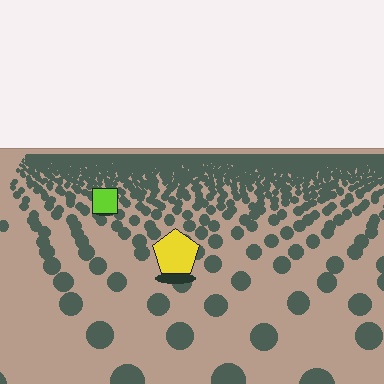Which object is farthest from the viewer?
The lime square is farthest from the viewer. It appears smaller and the ground texture around it is denser.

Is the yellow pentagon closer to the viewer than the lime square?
Yes. The yellow pentagon is closer — you can tell from the texture gradient: the ground texture is coarser near it.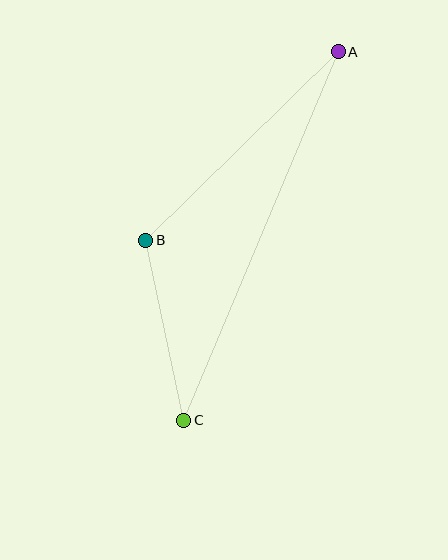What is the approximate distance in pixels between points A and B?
The distance between A and B is approximately 269 pixels.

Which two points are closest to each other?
Points B and C are closest to each other.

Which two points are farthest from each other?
Points A and C are farthest from each other.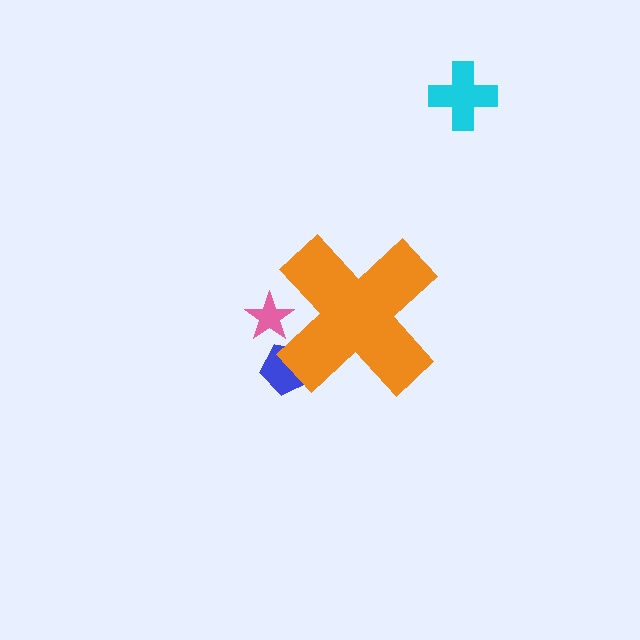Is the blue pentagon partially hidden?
Yes, the blue pentagon is partially hidden behind the orange cross.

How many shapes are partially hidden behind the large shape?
2 shapes are partially hidden.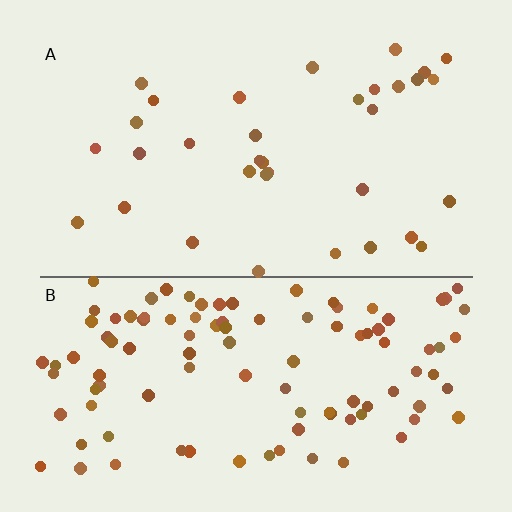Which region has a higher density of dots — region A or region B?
B (the bottom).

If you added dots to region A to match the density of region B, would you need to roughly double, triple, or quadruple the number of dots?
Approximately triple.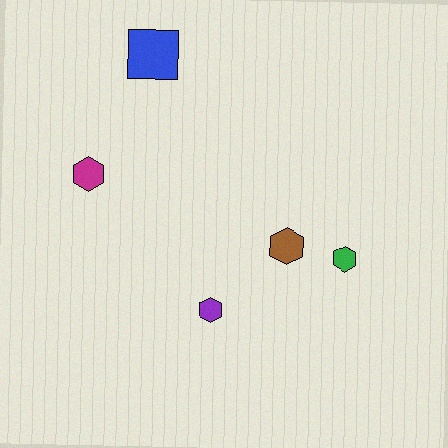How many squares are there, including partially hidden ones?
There is 1 square.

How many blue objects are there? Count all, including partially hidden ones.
There is 1 blue object.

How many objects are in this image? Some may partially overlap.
There are 5 objects.